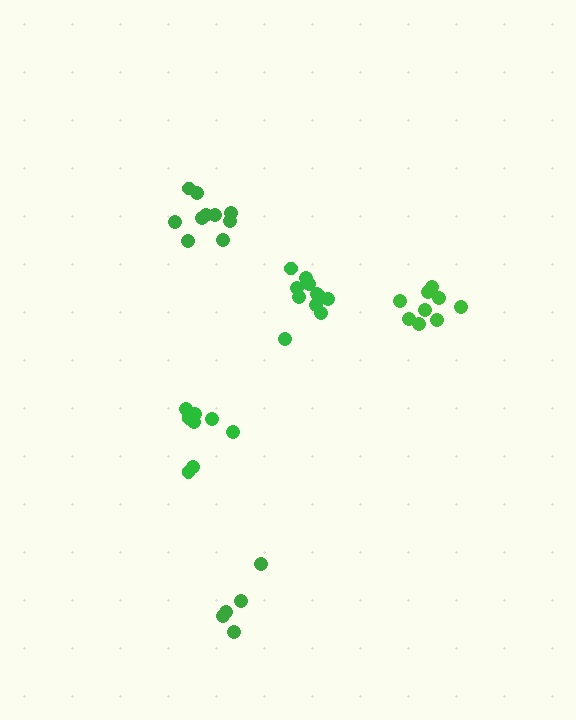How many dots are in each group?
Group 1: 10 dots, Group 2: 11 dots, Group 3: 9 dots, Group 4: 5 dots, Group 5: 8 dots (43 total).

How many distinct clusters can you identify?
There are 5 distinct clusters.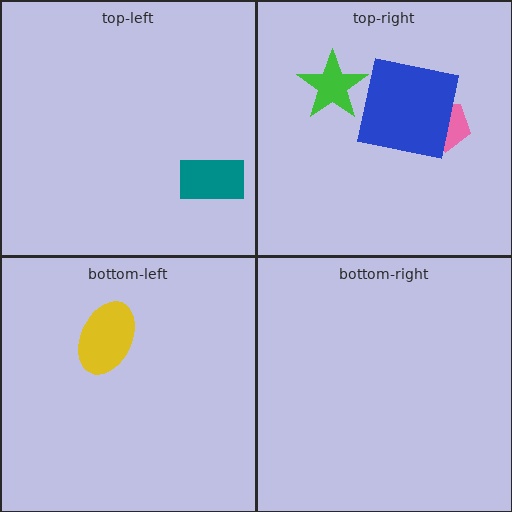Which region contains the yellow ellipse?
The bottom-left region.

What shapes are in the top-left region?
The teal rectangle.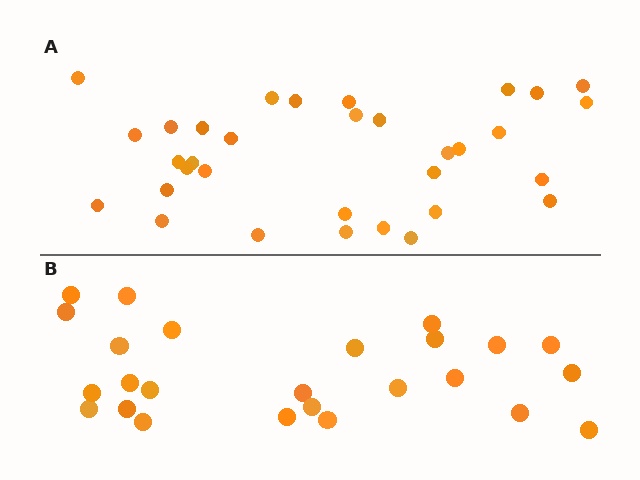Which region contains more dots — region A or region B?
Region A (the top region) has more dots.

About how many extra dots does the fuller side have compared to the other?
Region A has roughly 8 or so more dots than region B.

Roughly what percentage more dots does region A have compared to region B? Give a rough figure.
About 30% more.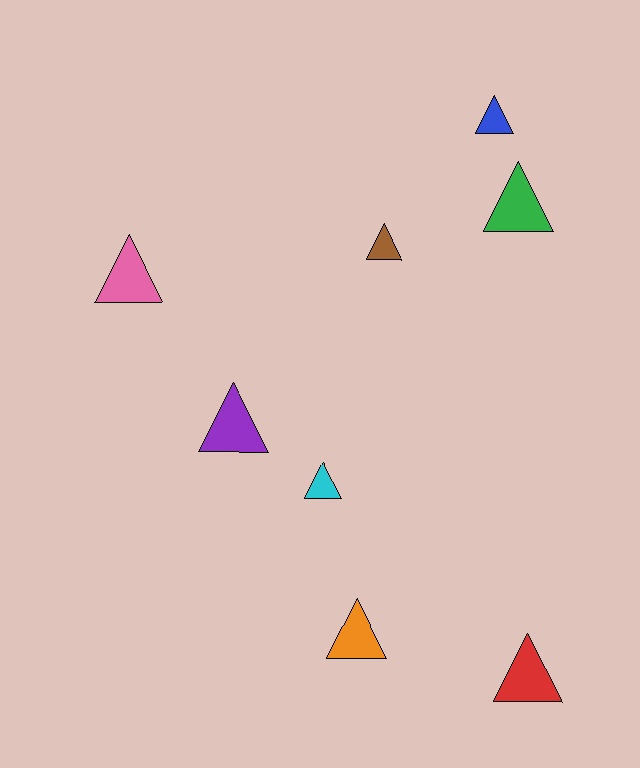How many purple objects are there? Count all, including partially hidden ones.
There is 1 purple object.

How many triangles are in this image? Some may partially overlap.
There are 8 triangles.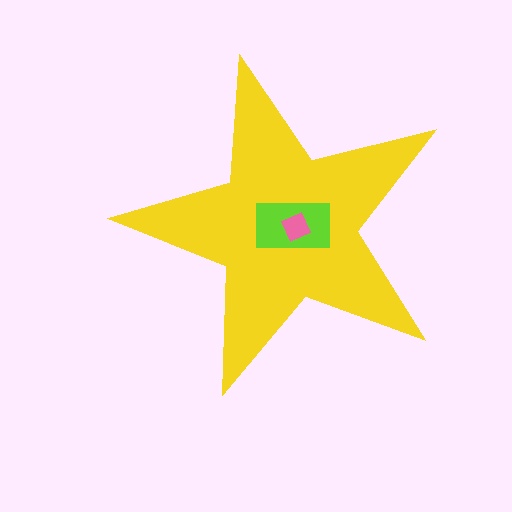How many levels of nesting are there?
3.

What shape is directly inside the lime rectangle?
The pink square.